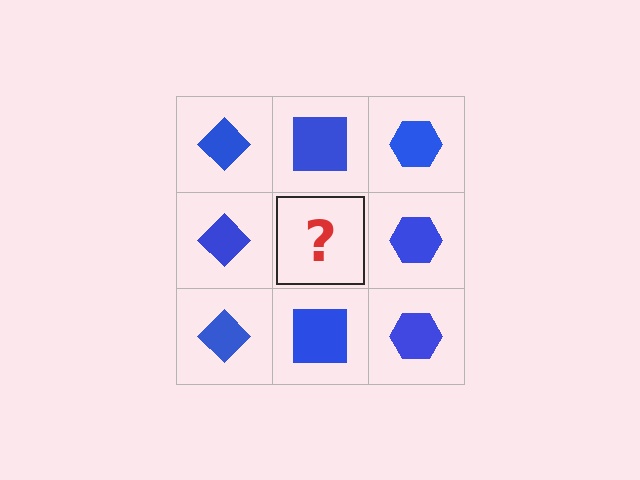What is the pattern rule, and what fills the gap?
The rule is that each column has a consistent shape. The gap should be filled with a blue square.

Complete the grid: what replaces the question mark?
The question mark should be replaced with a blue square.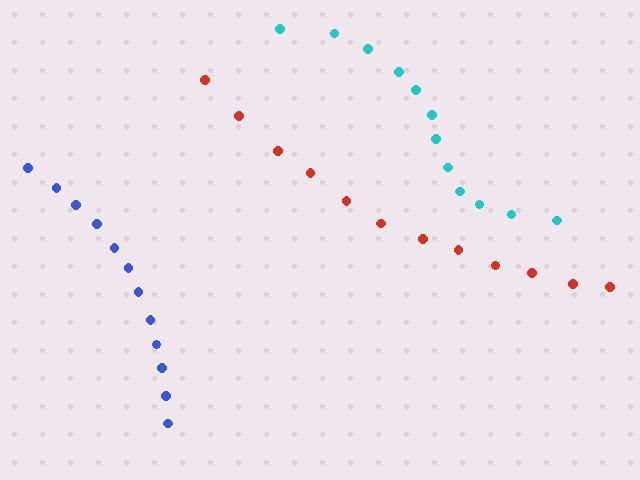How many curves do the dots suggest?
There are 3 distinct paths.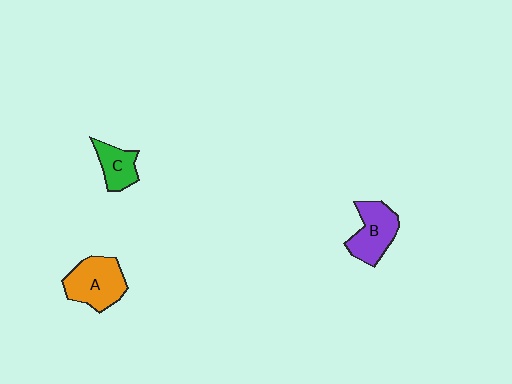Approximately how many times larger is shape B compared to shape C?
Approximately 1.5 times.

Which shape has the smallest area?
Shape C (green).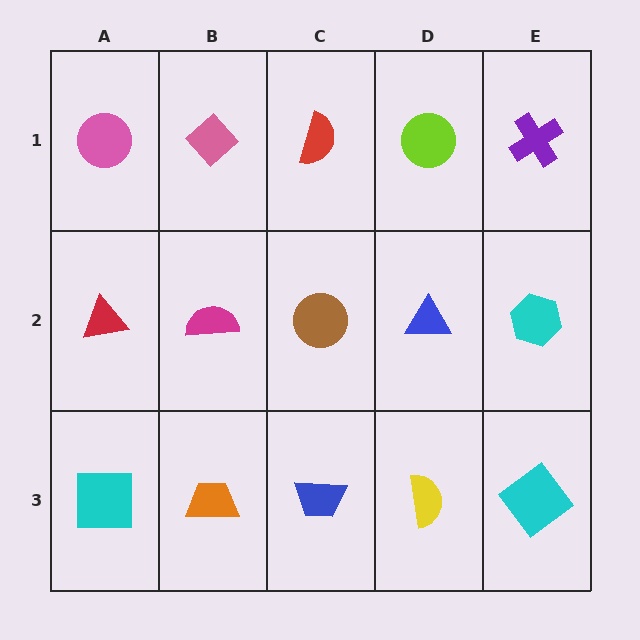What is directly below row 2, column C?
A blue trapezoid.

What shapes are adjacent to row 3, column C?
A brown circle (row 2, column C), an orange trapezoid (row 3, column B), a yellow semicircle (row 3, column D).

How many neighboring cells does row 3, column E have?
2.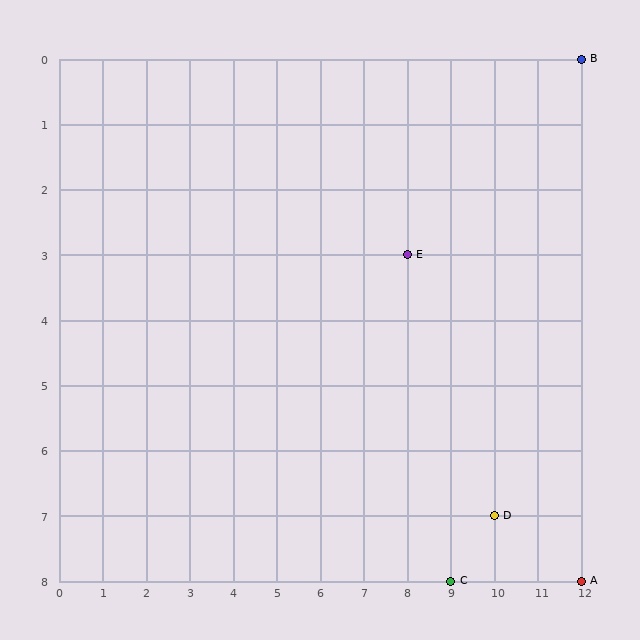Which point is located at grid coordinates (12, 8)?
Point A is at (12, 8).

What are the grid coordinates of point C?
Point C is at grid coordinates (9, 8).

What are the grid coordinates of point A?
Point A is at grid coordinates (12, 8).